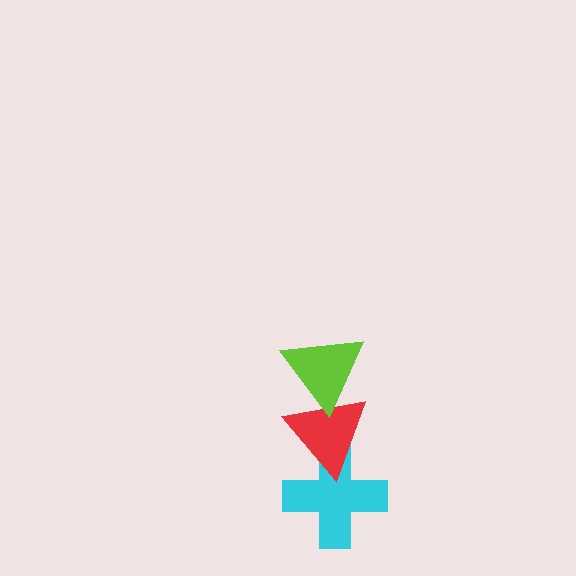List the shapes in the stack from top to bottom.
From top to bottom: the lime triangle, the red triangle, the cyan cross.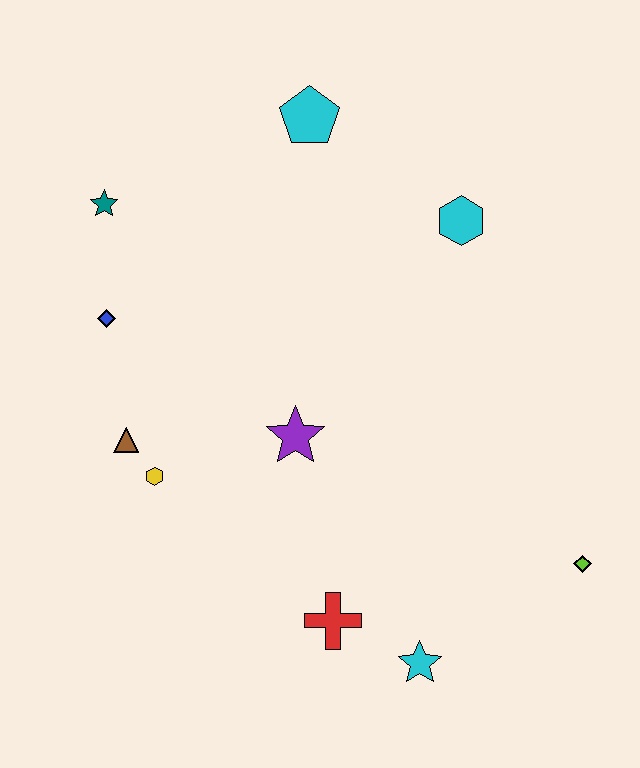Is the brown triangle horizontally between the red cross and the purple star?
No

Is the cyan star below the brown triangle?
Yes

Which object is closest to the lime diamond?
The cyan star is closest to the lime diamond.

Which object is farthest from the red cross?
The cyan pentagon is farthest from the red cross.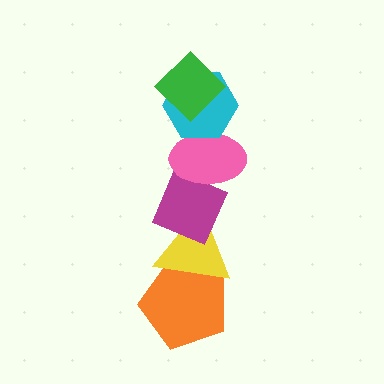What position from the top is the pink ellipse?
The pink ellipse is 3rd from the top.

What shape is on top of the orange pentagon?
The yellow triangle is on top of the orange pentagon.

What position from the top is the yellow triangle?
The yellow triangle is 5th from the top.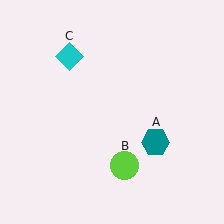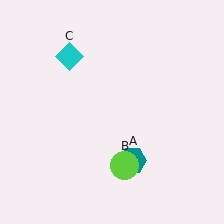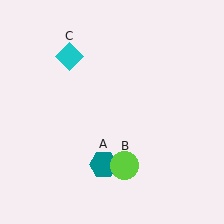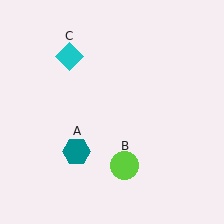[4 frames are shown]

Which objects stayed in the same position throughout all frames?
Lime circle (object B) and cyan diamond (object C) remained stationary.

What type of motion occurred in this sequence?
The teal hexagon (object A) rotated clockwise around the center of the scene.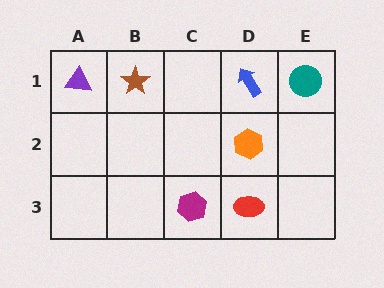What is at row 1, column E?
A teal circle.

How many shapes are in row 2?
1 shape.